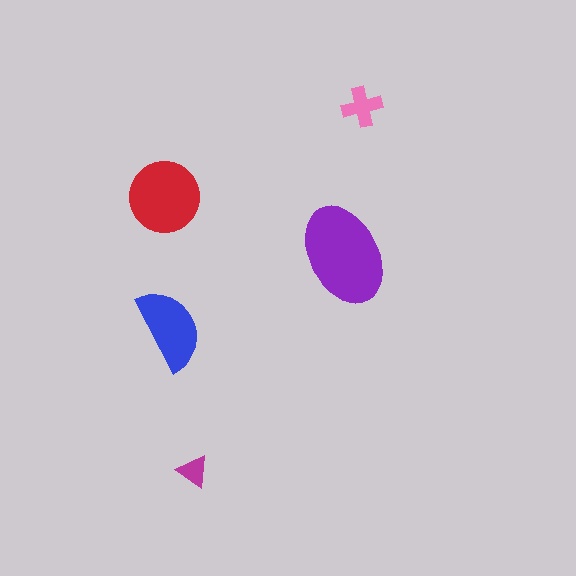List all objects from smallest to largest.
The magenta triangle, the pink cross, the blue semicircle, the red circle, the purple ellipse.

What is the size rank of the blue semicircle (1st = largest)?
3rd.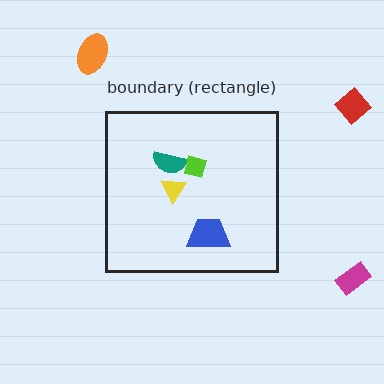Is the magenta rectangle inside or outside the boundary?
Outside.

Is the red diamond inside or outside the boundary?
Outside.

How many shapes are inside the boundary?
4 inside, 3 outside.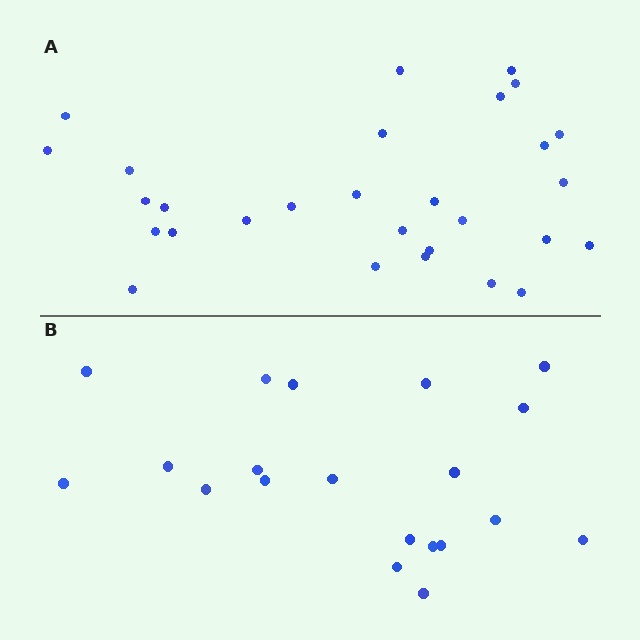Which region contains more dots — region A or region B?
Region A (the top region) has more dots.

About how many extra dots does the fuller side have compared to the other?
Region A has roughly 8 or so more dots than region B.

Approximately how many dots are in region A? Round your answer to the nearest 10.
About 30 dots. (The exact count is 29, which rounds to 30.)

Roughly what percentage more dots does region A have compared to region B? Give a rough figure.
About 45% more.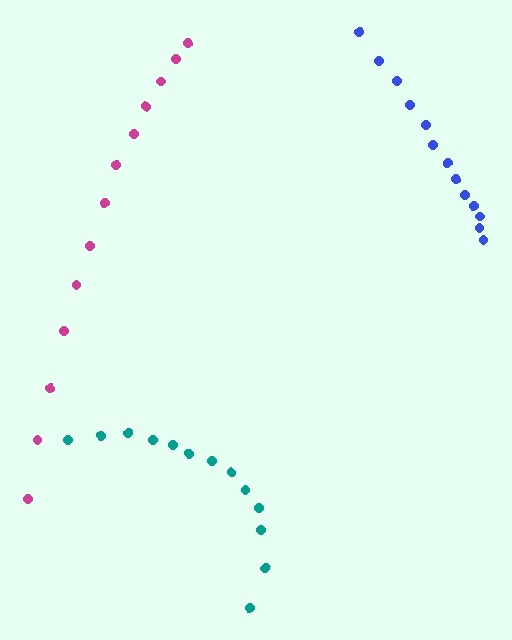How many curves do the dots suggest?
There are 3 distinct paths.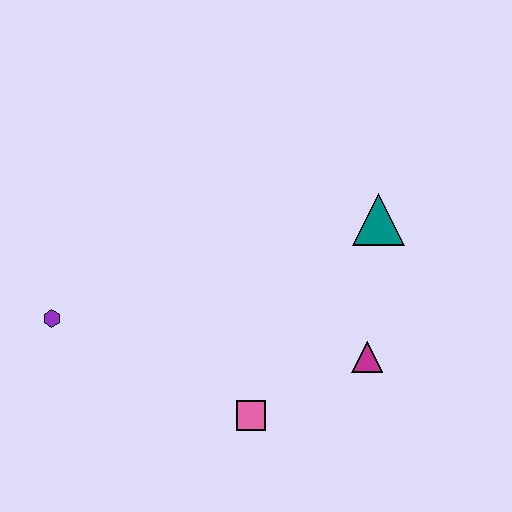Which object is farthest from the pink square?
The teal triangle is farthest from the pink square.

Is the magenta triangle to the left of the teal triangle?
Yes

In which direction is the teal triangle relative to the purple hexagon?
The teal triangle is to the right of the purple hexagon.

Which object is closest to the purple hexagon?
The pink square is closest to the purple hexagon.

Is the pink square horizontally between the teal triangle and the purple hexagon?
Yes